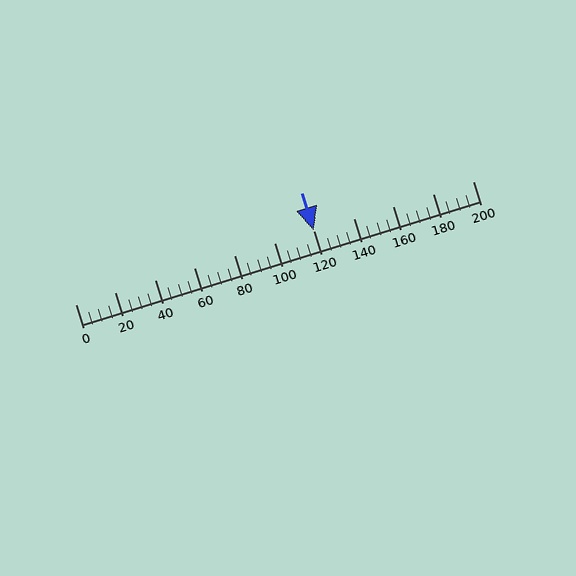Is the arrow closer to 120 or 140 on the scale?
The arrow is closer to 120.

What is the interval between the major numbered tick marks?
The major tick marks are spaced 20 units apart.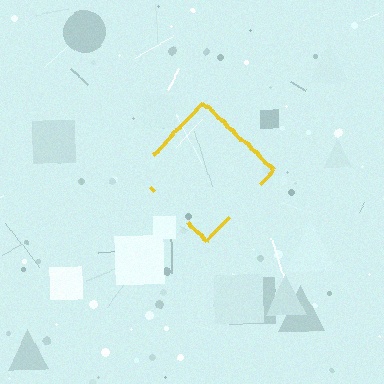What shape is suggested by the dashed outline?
The dashed outline suggests a diamond.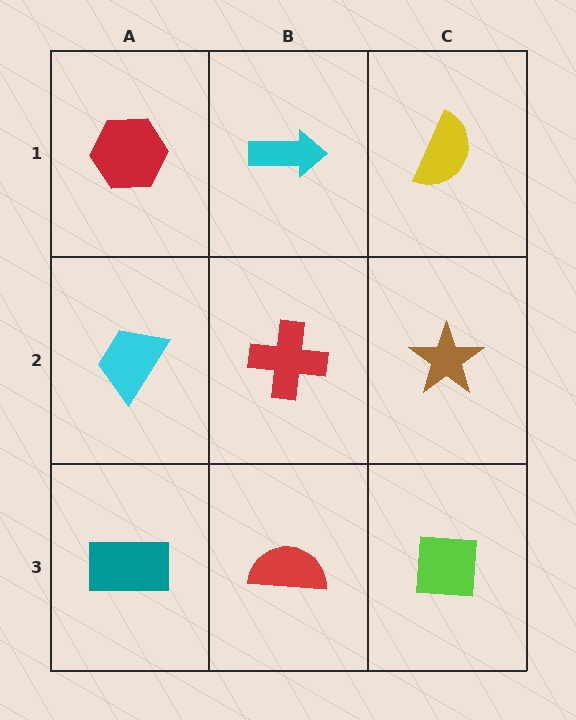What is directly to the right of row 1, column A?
A cyan arrow.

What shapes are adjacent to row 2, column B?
A cyan arrow (row 1, column B), a red semicircle (row 3, column B), a cyan trapezoid (row 2, column A), a brown star (row 2, column C).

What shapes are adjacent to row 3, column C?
A brown star (row 2, column C), a red semicircle (row 3, column B).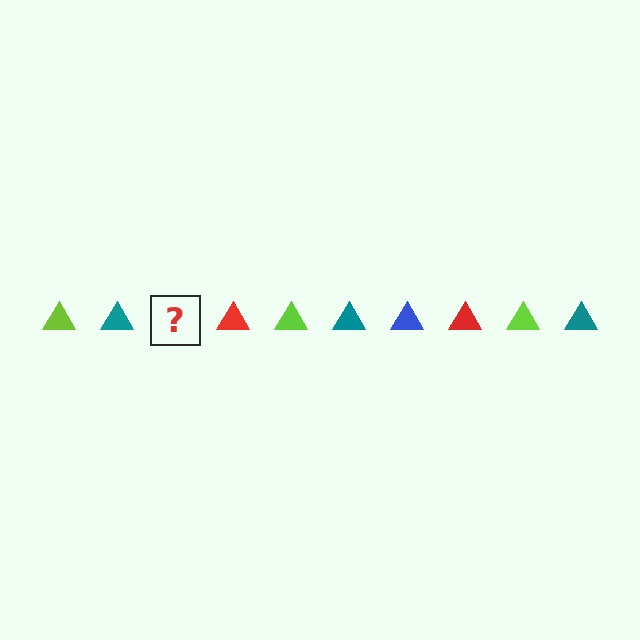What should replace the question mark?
The question mark should be replaced with a blue triangle.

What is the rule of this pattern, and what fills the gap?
The rule is that the pattern cycles through lime, teal, blue, red triangles. The gap should be filled with a blue triangle.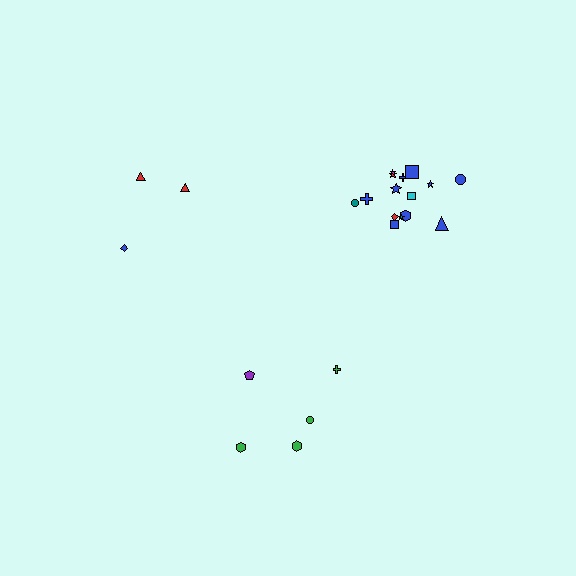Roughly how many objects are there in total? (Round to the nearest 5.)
Roughly 25 objects in total.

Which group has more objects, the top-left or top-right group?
The top-right group.